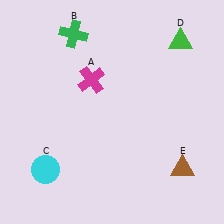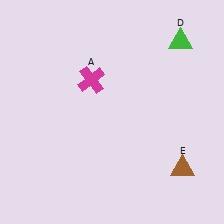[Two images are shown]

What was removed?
The green cross (B), the cyan circle (C) were removed in Image 2.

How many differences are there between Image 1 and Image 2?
There are 2 differences between the two images.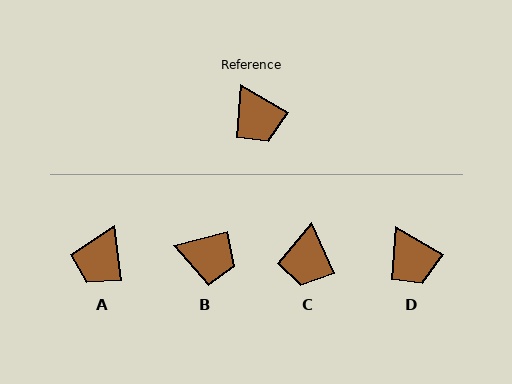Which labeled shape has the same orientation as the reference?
D.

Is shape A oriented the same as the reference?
No, it is off by about 51 degrees.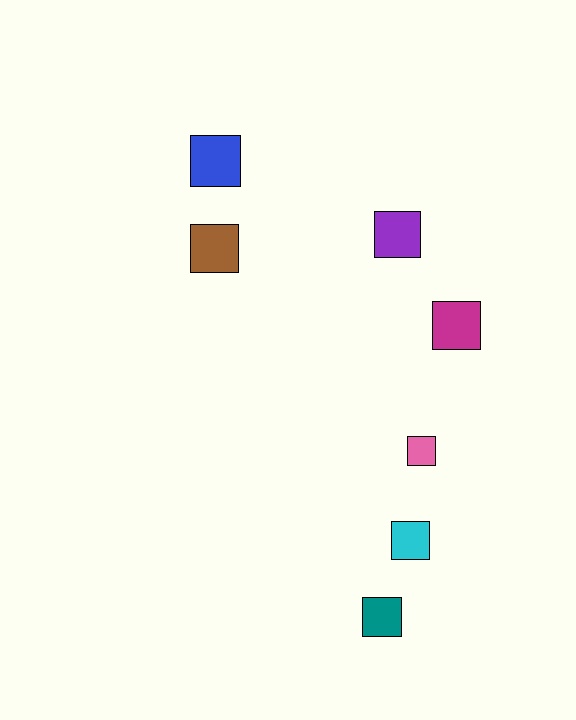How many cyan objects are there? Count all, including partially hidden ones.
There is 1 cyan object.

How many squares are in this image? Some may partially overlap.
There are 7 squares.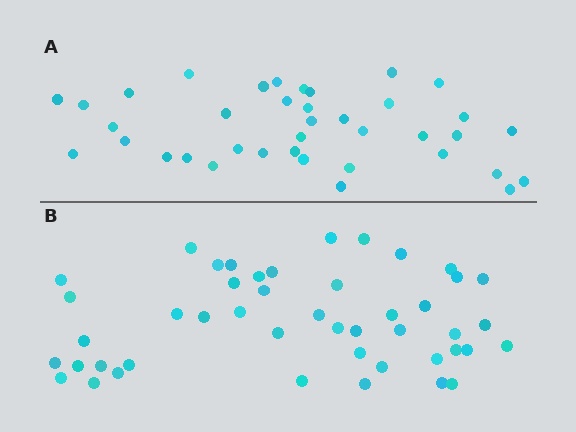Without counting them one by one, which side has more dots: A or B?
Region B (the bottom region) has more dots.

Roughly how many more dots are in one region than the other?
Region B has roughly 8 or so more dots than region A.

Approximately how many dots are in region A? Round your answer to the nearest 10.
About 40 dots. (The exact count is 38, which rounds to 40.)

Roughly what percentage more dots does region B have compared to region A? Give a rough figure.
About 20% more.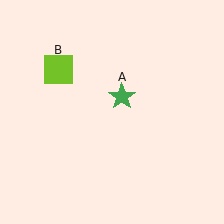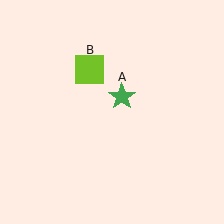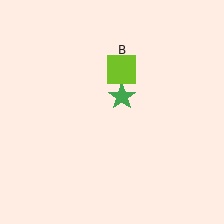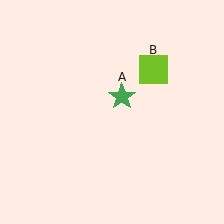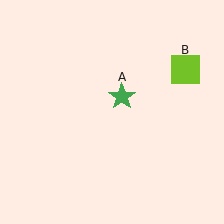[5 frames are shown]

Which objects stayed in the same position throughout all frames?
Green star (object A) remained stationary.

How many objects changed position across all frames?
1 object changed position: lime square (object B).